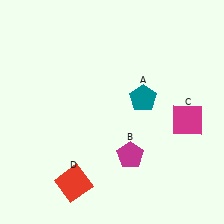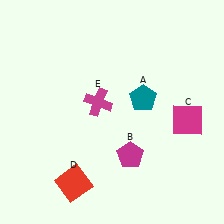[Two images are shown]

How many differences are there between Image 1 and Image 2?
There is 1 difference between the two images.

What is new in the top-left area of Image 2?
A magenta cross (E) was added in the top-left area of Image 2.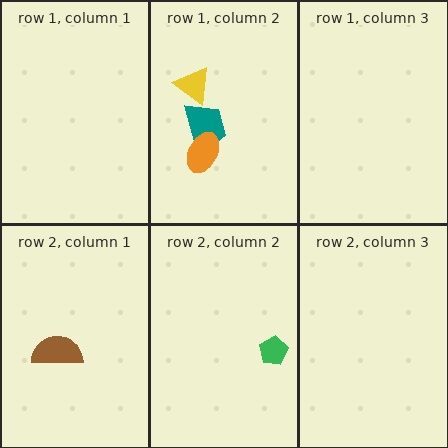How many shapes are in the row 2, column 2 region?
1.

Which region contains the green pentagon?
The row 2, column 2 region.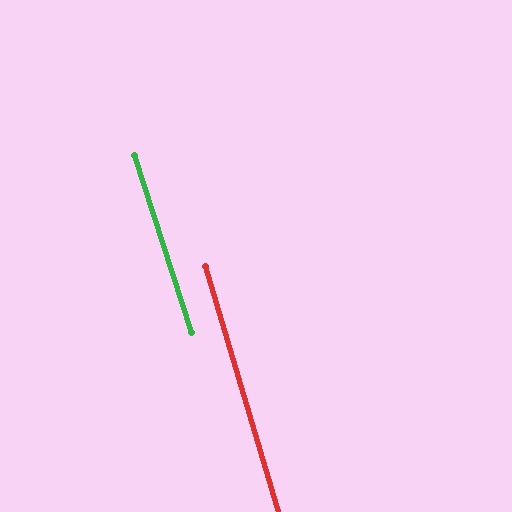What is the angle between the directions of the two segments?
Approximately 1 degree.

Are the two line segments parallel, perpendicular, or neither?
Parallel — their directions differ by only 1.3°.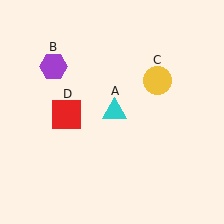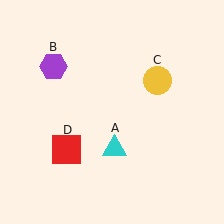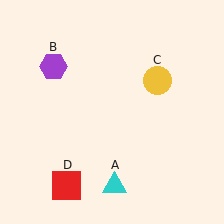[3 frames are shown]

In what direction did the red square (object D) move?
The red square (object D) moved down.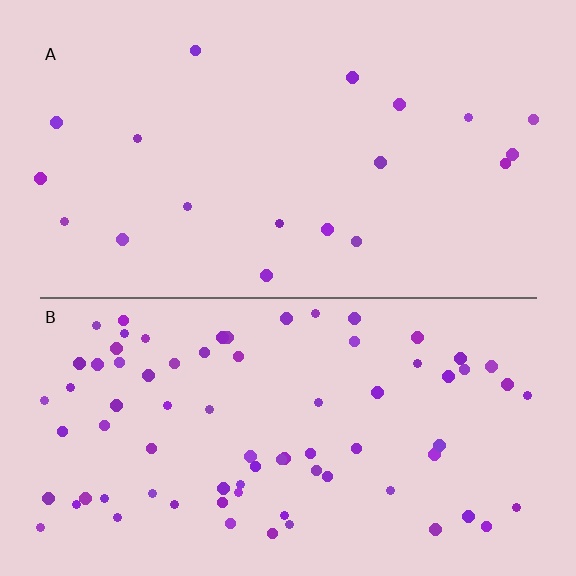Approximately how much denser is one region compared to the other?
Approximately 4.0× — region B over region A.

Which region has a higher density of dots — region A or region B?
B (the bottom).